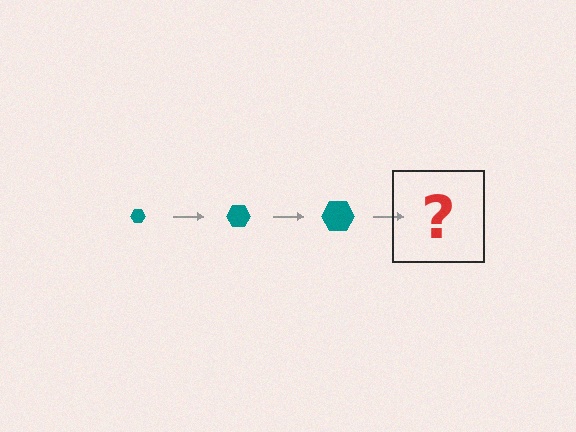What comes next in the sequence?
The next element should be a teal hexagon, larger than the previous one.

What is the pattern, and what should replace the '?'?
The pattern is that the hexagon gets progressively larger each step. The '?' should be a teal hexagon, larger than the previous one.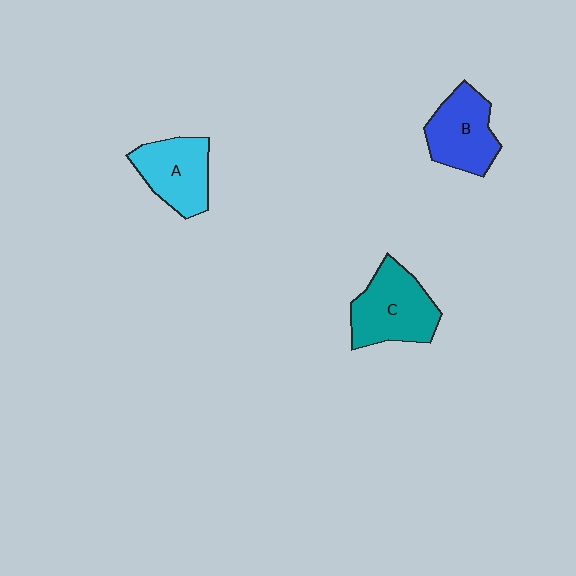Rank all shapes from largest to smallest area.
From largest to smallest: C (teal), B (blue), A (cyan).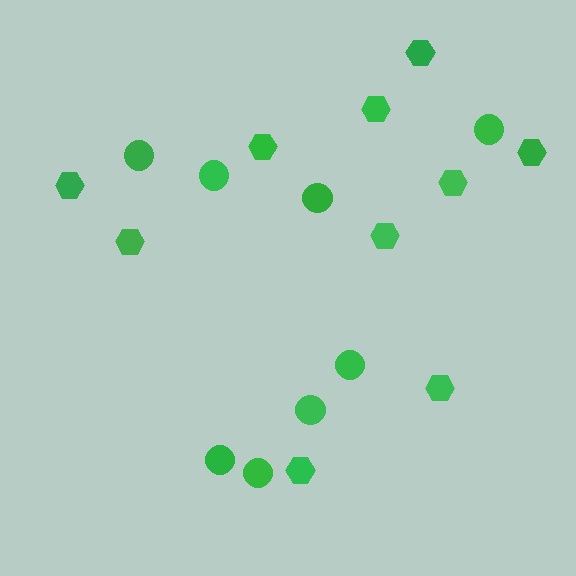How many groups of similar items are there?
There are 2 groups: one group of hexagons (10) and one group of circles (8).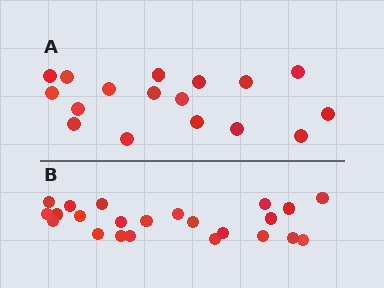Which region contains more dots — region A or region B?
Region B (the bottom region) has more dots.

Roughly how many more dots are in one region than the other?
Region B has about 6 more dots than region A.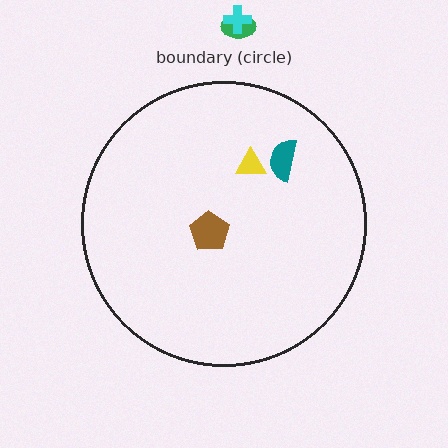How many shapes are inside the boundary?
3 inside, 2 outside.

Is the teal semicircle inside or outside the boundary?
Inside.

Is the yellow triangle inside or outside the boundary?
Inside.